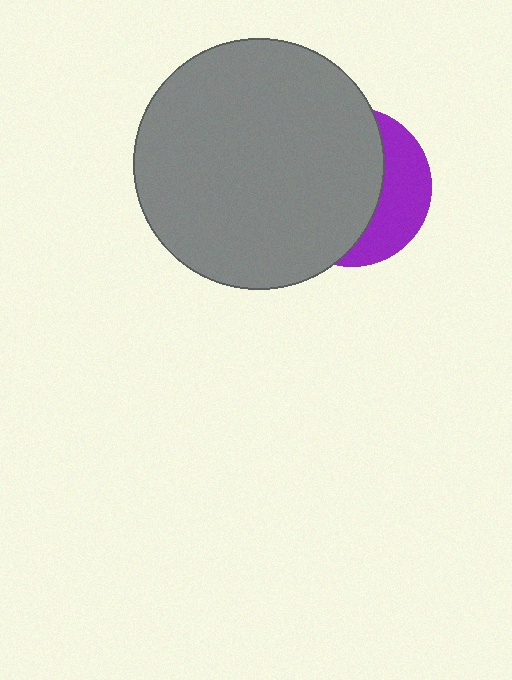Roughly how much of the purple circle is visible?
A small part of it is visible (roughly 33%).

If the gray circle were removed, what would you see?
You would see the complete purple circle.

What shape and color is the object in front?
The object in front is a gray circle.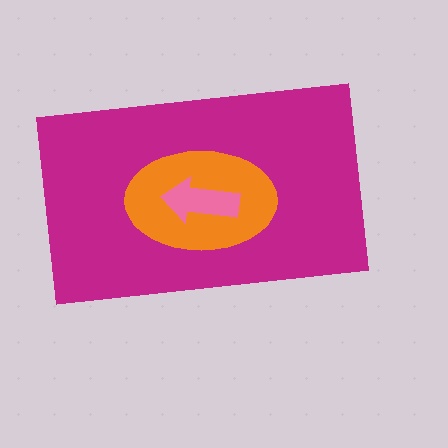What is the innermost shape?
The pink arrow.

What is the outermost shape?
The magenta rectangle.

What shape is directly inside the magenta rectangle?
The orange ellipse.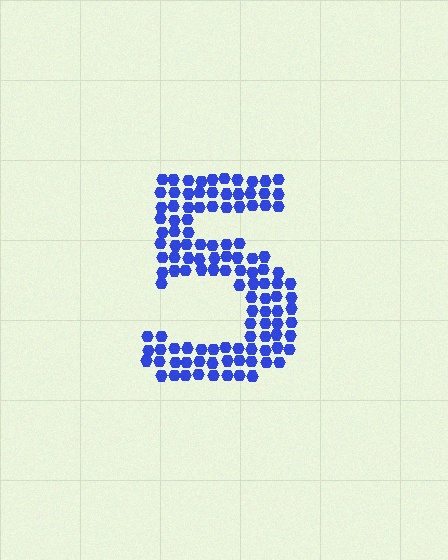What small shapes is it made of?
It is made of small hexagons.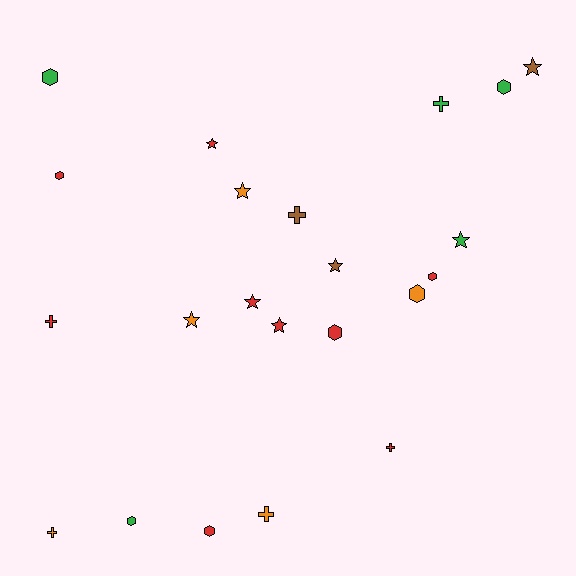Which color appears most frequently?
Red, with 9 objects.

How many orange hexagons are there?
There is 1 orange hexagon.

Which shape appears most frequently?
Star, with 8 objects.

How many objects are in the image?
There are 22 objects.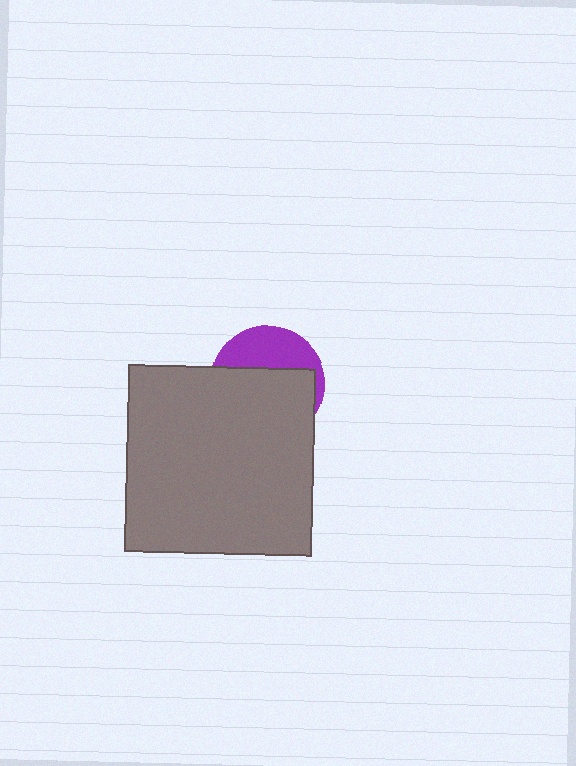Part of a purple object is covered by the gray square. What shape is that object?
It is a circle.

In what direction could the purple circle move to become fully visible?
The purple circle could move up. That would shift it out from behind the gray square entirely.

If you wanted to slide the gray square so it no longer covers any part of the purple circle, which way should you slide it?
Slide it down — that is the most direct way to separate the two shapes.